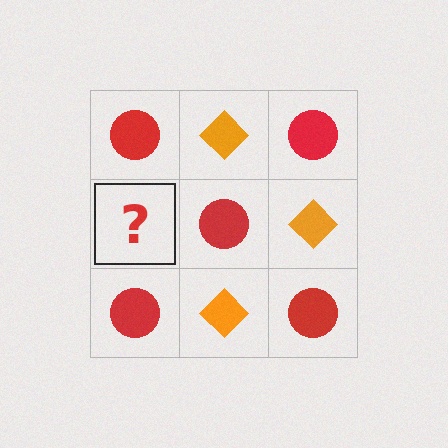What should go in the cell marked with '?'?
The missing cell should contain an orange diamond.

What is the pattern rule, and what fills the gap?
The rule is that it alternates red circle and orange diamond in a checkerboard pattern. The gap should be filled with an orange diamond.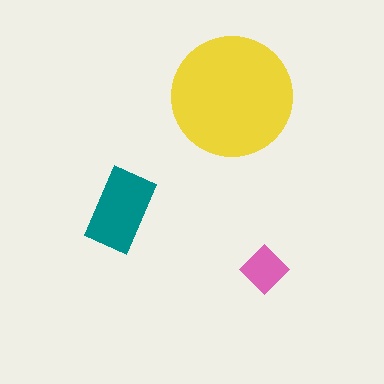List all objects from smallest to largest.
The pink diamond, the teal rectangle, the yellow circle.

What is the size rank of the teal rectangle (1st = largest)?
2nd.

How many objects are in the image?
There are 3 objects in the image.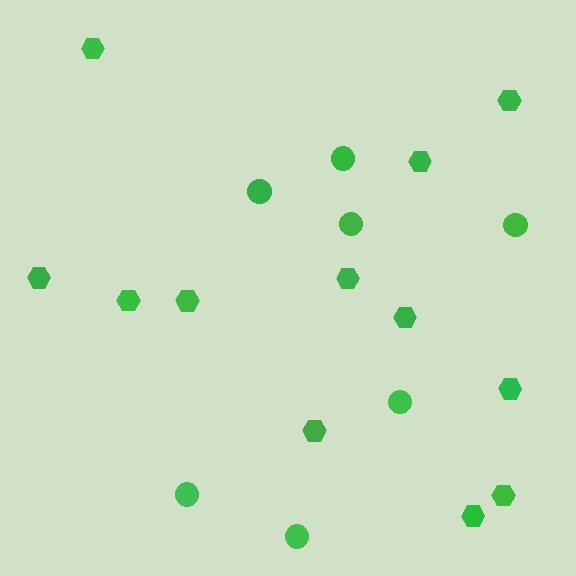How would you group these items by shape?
There are 2 groups: one group of hexagons (12) and one group of circles (7).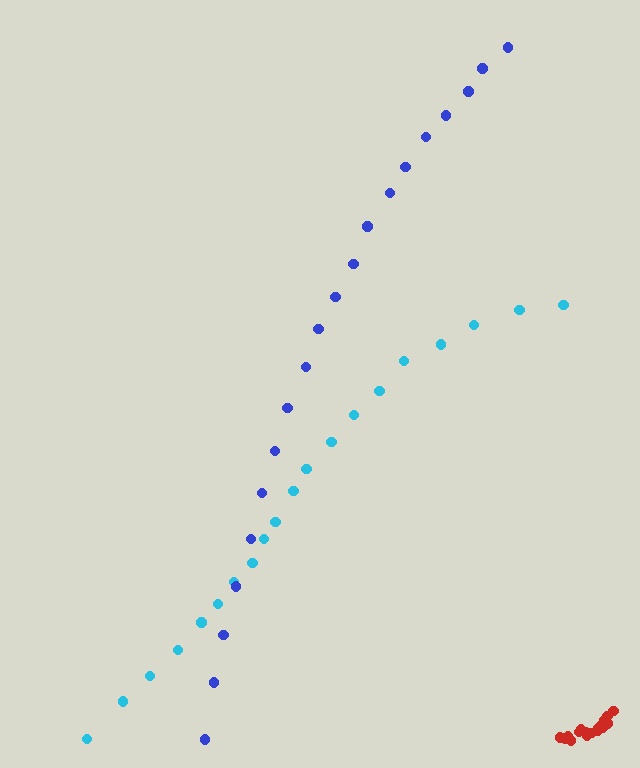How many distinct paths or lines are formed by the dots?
There are 3 distinct paths.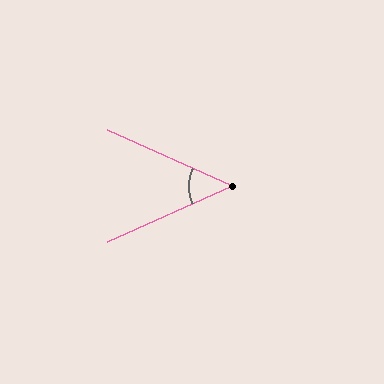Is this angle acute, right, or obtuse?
It is acute.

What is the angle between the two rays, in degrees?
Approximately 48 degrees.